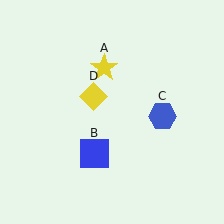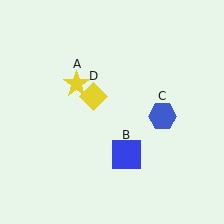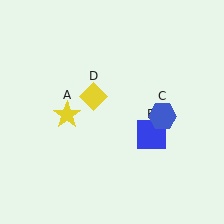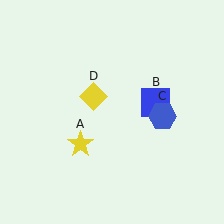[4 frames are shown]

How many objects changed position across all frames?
2 objects changed position: yellow star (object A), blue square (object B).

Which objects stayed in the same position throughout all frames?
Blue hexagon (object C) and yellow diamond (object D) remained stationary.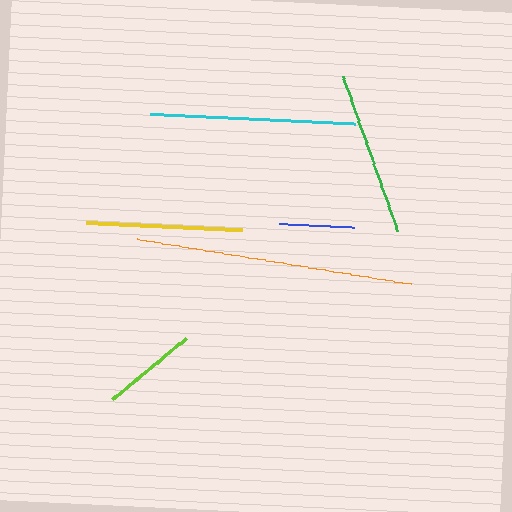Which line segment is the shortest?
The blue line is the shortest at approximately 76 pixels.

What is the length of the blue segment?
The blue segment is approximately 76 pixels long.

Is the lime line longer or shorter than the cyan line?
The cyan line is longer than the lime line.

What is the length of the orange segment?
The orange segment is approximately 278 pixels long.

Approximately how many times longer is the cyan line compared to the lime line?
The cyan line is approximately 2.1 times the length of the lime line.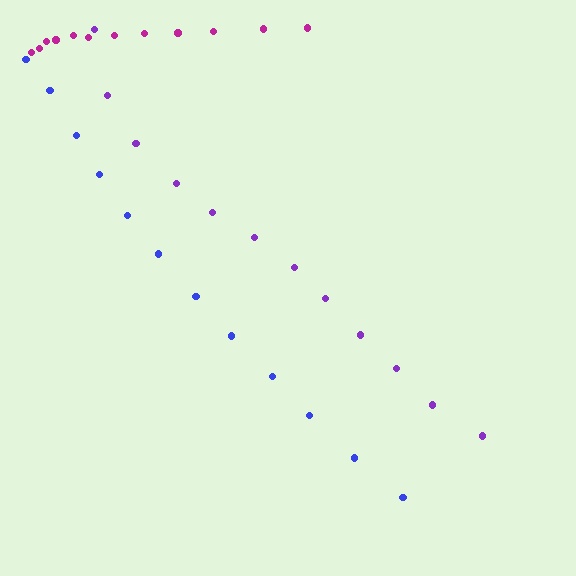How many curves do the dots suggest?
There are 3 distinct paths.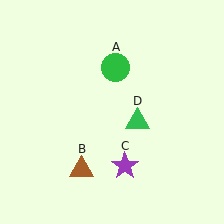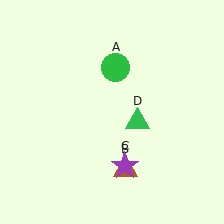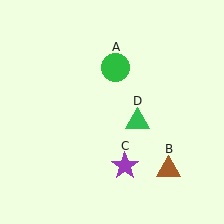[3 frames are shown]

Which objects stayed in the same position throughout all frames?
Green circle (object A) and purple star (object C) and green triangle (object D) remained stationary.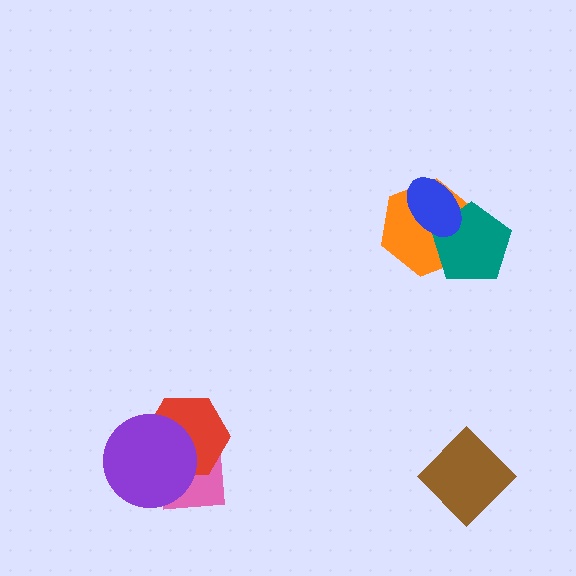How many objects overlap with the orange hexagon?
2 objects overlap with the orange hexagon.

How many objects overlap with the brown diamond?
0 objects overlap with the brown diamond.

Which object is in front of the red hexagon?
The purple circle is in front of the red hexagon.